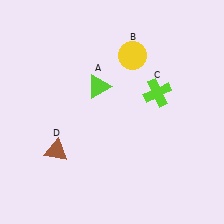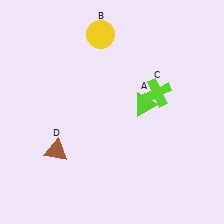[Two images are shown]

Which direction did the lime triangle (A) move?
The lime triangle (A) moved right.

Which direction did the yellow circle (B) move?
The yellow circle (B) moved left.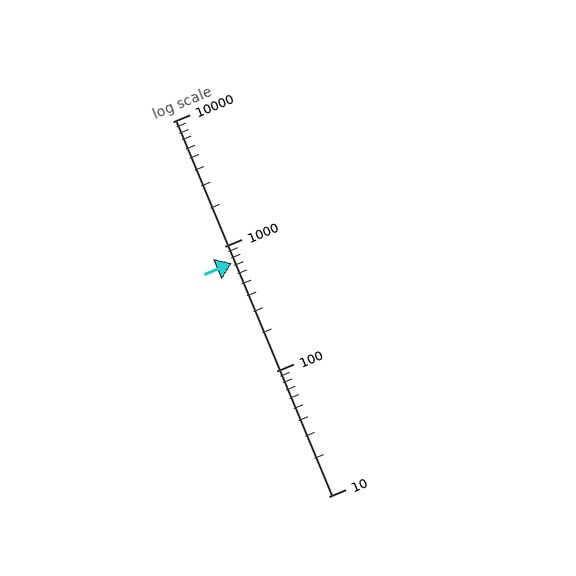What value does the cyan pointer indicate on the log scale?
The pointer indicates approximately 730.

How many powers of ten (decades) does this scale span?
The scale spans 3 decades, from 10 to 10000.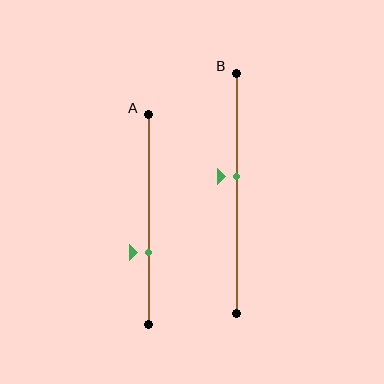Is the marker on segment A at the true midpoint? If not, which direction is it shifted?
No, the marker on segment A is shifted downward by about 16% of the segment length.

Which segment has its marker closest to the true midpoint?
Segment B has its marker closest to the true midpoint.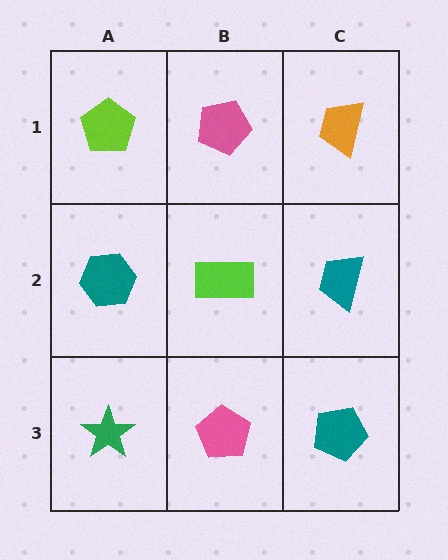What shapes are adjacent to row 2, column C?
An orange trapezoid (row 1, column C), a teal pentagon (row 3, column C), a lime rectangle (row 2, column B).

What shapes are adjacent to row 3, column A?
A teal hexagon (row 2, column A), a pink pentagon (row 3, column B).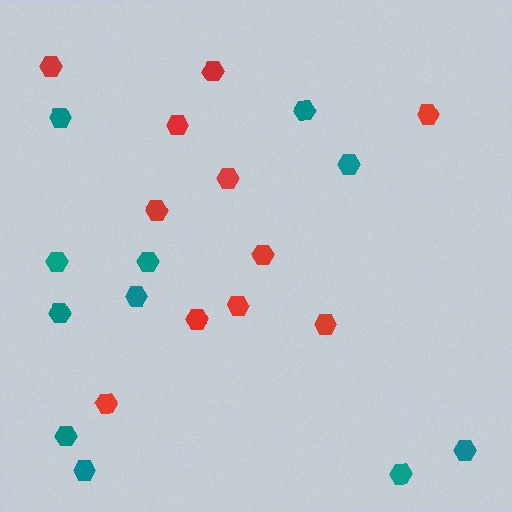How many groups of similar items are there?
There are 2 groups: one group of teal hexagons (11) and one group of red hexagons (11).